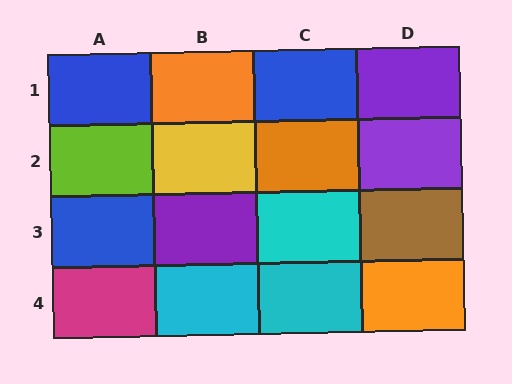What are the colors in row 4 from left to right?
Magenta, cyan, cyan, orange.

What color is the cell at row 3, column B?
Purple.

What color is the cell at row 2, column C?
Orange.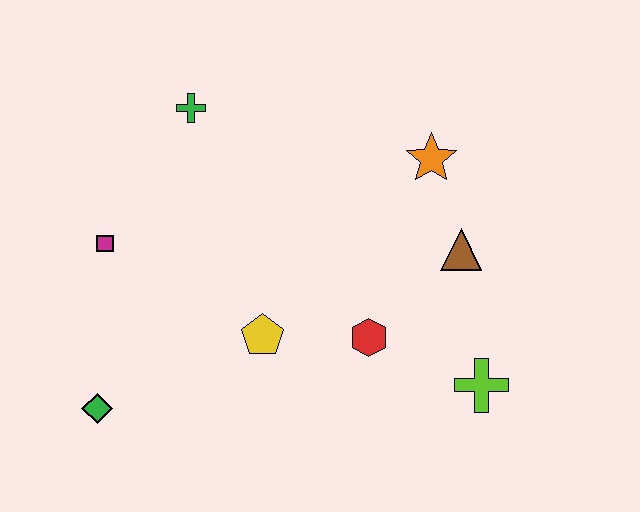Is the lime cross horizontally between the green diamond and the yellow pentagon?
No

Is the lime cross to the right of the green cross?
Yes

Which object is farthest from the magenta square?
The lime cross is farthest from the magenta square.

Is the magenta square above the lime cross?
Yes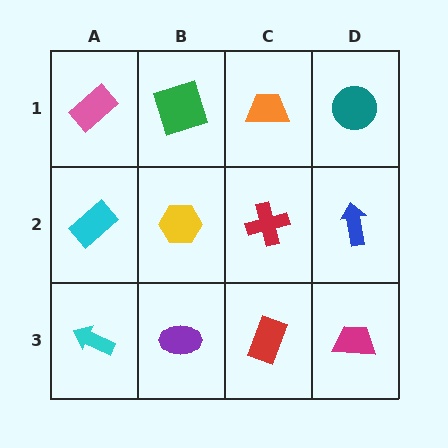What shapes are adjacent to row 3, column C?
A red cross (row 2, column C), a purple ellipse (row 3, column B), a magenta trapezoid (row 3, column D).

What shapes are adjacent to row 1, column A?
A cyan rectangle (row 2, column A), a green square (row 1, column B).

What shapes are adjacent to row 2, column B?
A green square (row 1, column B), a purple ellipse (row 3, column B), a cyan rectangle (row 2, column A), a red cross (row 2, column C).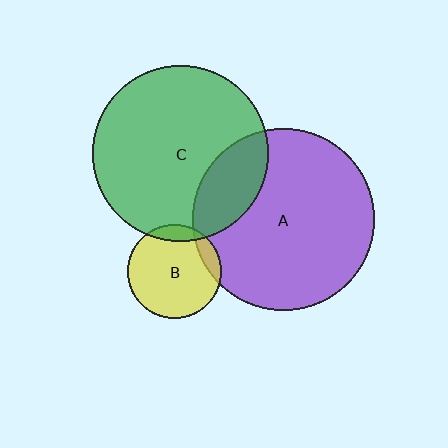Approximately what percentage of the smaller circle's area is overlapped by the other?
Approximately 10%.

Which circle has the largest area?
Circle A (purple).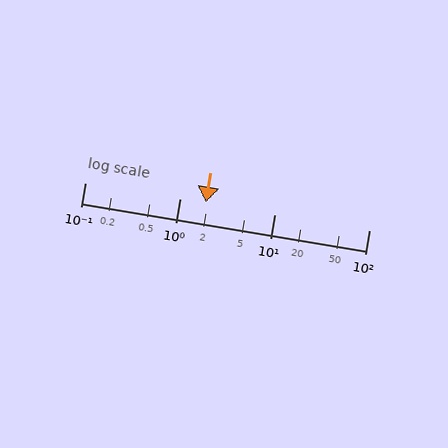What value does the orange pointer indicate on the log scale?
The pointer indicates approximately 1.9.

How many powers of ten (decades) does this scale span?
The scale spans 3 decades, from 0.1 to 100.